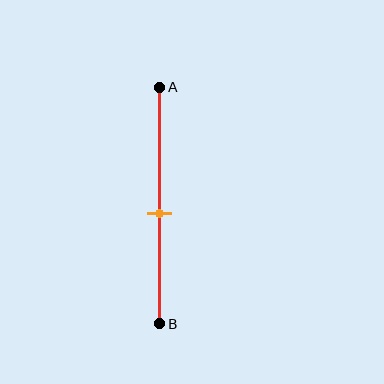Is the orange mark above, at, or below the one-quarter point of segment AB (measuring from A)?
The orange mark is below the one-quarter point of segment AB.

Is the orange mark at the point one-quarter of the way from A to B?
No, the mark is at about 55% from A, not at the 25% one-quarter point.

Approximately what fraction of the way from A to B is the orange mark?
The orange mark is approximately 55% of the way from A to B.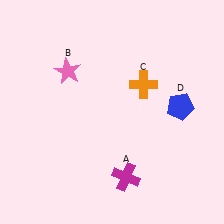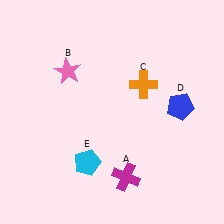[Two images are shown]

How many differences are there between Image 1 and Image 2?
There is 1 difference between the two images.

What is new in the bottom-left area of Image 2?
A cyan pentagon (E) was added in the bottom-left area of Image 2.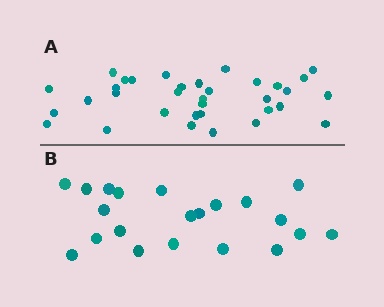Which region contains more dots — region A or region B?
Region A (the top region) has more dots.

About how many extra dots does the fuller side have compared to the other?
Region A has approximately 15 more dots than region B.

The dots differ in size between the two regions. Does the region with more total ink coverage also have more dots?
No. Region B has more total ink coverage because its dots are larger, but region A actually contains more individual dots. Total area can be misleading — the number of items is what matters here.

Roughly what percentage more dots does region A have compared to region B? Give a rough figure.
About 60% more.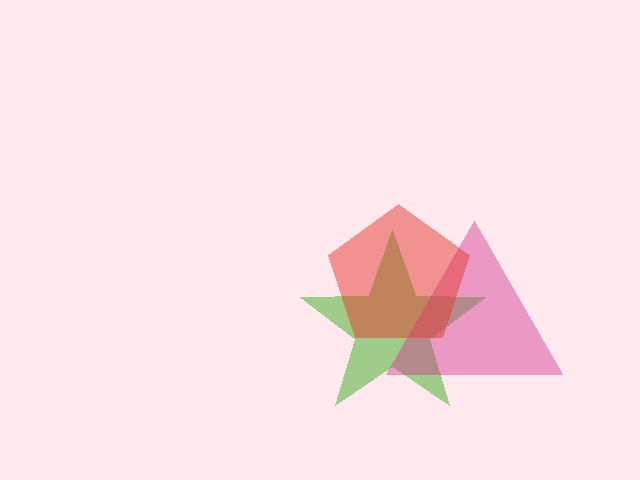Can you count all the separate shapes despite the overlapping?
Yes, there are 3 separate shapes.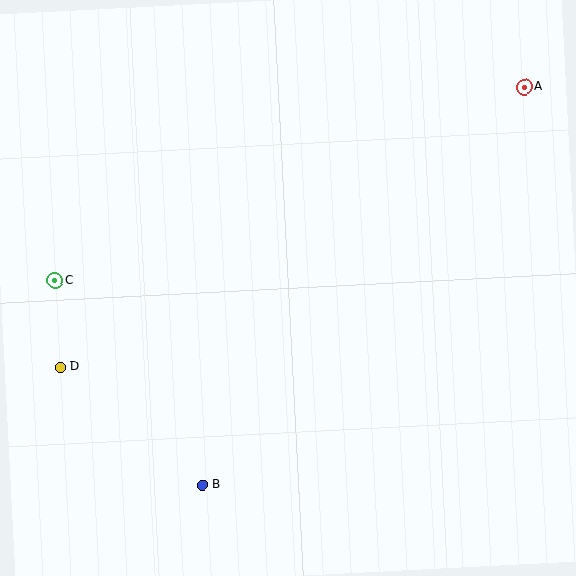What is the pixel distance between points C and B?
The distance between C and B is 251 pixels.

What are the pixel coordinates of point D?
Point D is at (60, 367).